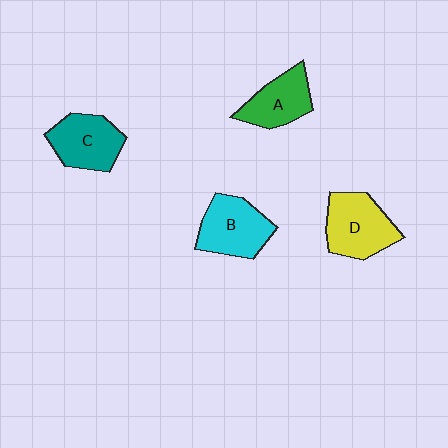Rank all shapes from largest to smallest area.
From largest to smallest: D (yellow), B (cyan), C (teal), A (green).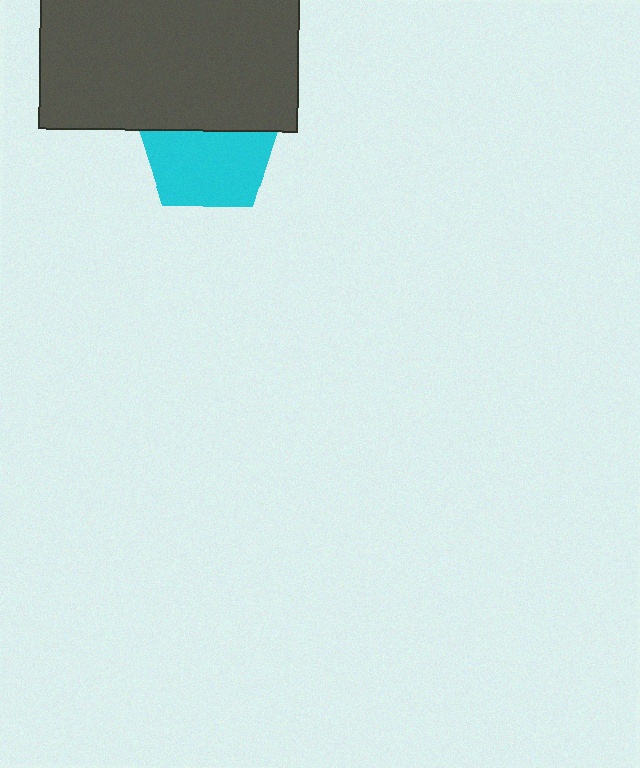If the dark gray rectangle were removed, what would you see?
You would see the complete cyan pentagon.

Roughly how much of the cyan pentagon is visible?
About half of it is visible (roughly 61%).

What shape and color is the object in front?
The object in front is a dark gray rectangle.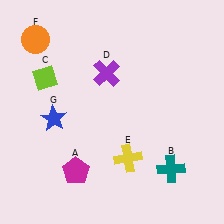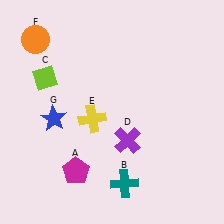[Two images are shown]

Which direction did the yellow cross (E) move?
The yellow cross (E) moved up.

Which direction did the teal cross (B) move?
The teal cross (B) moved left.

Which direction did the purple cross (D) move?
The purple cross (D) moved down.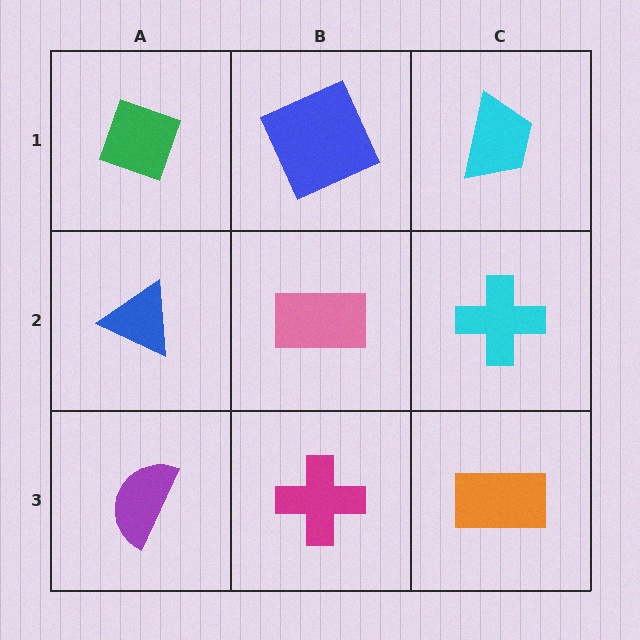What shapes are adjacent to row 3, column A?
A blue triangle (row 2, column A), a magenta cross (row 3, column B).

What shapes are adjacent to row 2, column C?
A cyan trapezoid (row 1, column C), an orange rectangle (row 3, column C), a pink rectangle (row 2, column B).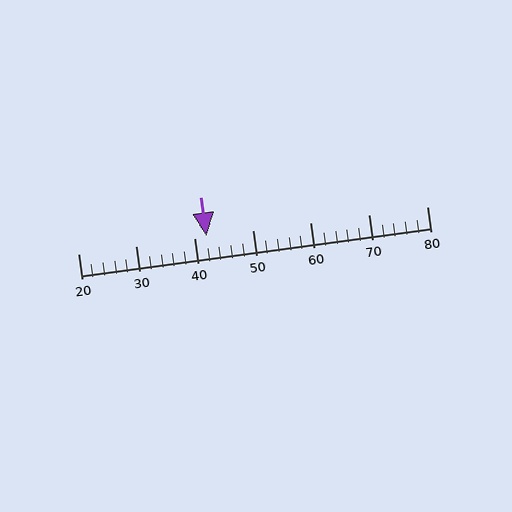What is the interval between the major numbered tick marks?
The major tick marks are spaced 10 units apart.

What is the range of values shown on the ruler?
The ruler shows values from 20 to 80.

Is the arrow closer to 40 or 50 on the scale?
The arrow is closer to 40.